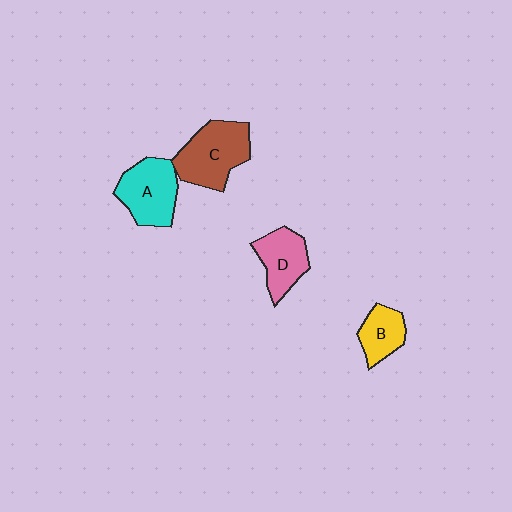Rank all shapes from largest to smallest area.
From largest to smallest: C (brown), A (cyan), D (pink), B (yellow).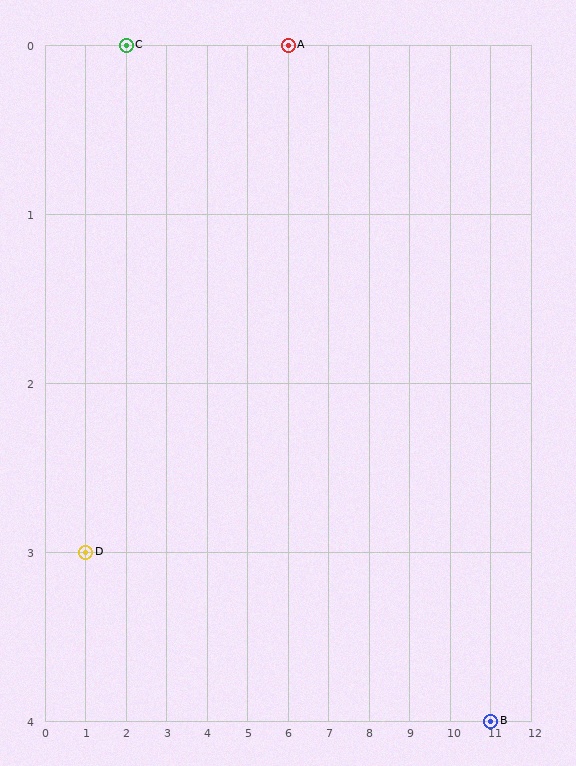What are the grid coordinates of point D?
Point D is at grid coordinates (1, 3).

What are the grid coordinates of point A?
Point A is at grid coordinates (6, 0).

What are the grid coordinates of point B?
Point B is at grid coordinates (11, 4).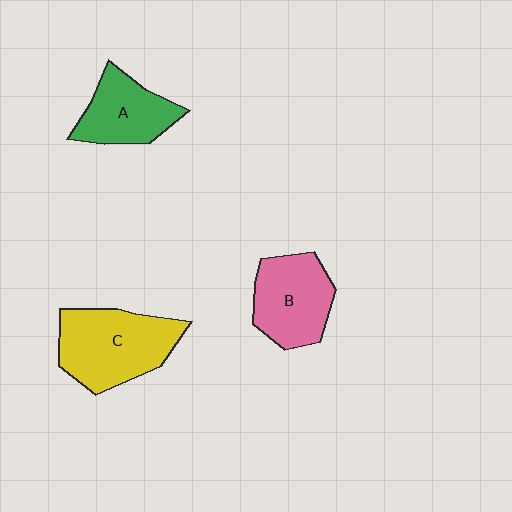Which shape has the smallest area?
Shape A (green).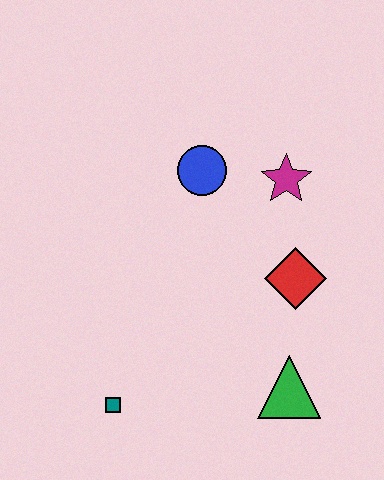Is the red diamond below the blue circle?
Yes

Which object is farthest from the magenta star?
The teal square is farthest from the magenta star.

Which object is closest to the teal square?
The green triangle is closest to the teal square.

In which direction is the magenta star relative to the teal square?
The magenta star is above the teal square.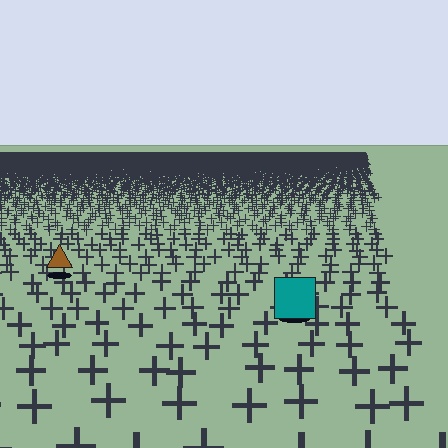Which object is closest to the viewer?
The teal square is closest. The texture marks near it are larger and more spread out.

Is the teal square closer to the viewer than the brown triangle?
Yes. The teal square is closer — you can tell from the texture gradient: the ground texture is coarser near it.